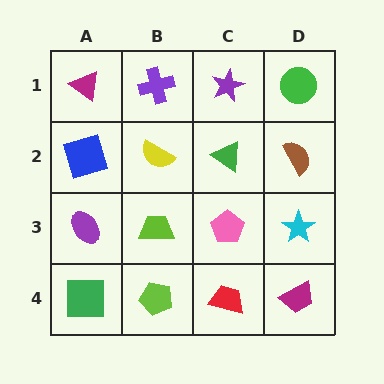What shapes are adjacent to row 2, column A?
A magenta triangle (row 1, column A), a purple ellipse (row 3, column A), a yellow semicircle (row 2, column B).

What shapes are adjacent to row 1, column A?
A blue square (row 2, column A), a purple cross (row 1, column B).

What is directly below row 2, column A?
A purple ellipse.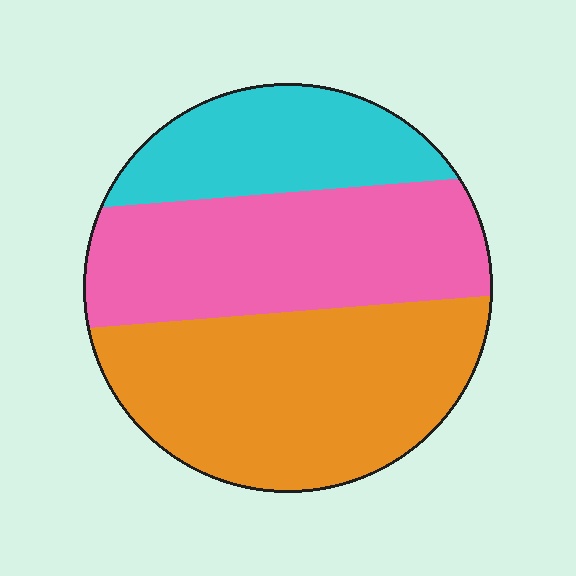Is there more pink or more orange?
Orange.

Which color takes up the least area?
Cyan, at roughly 20%.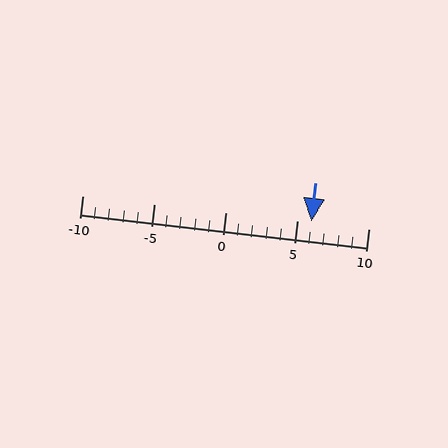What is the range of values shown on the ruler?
The ruler shows values from -10 to 10.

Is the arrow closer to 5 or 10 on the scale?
The arrow is closer to 5.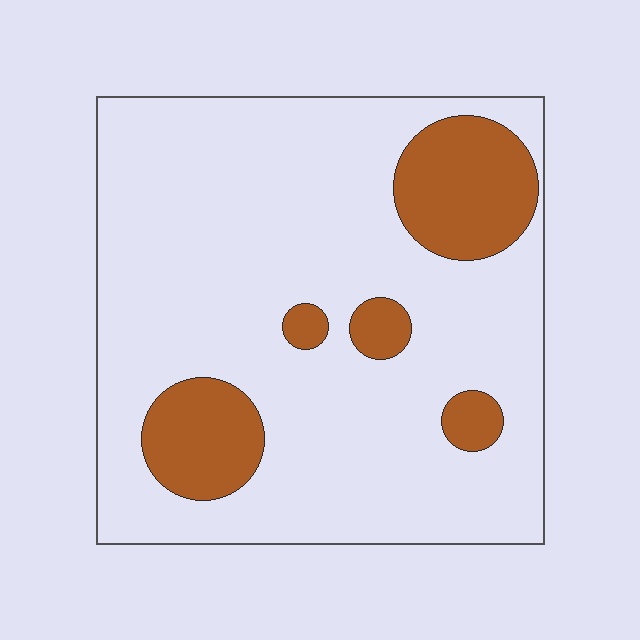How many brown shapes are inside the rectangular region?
5.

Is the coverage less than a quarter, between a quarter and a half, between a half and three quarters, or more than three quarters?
Less than a quarter.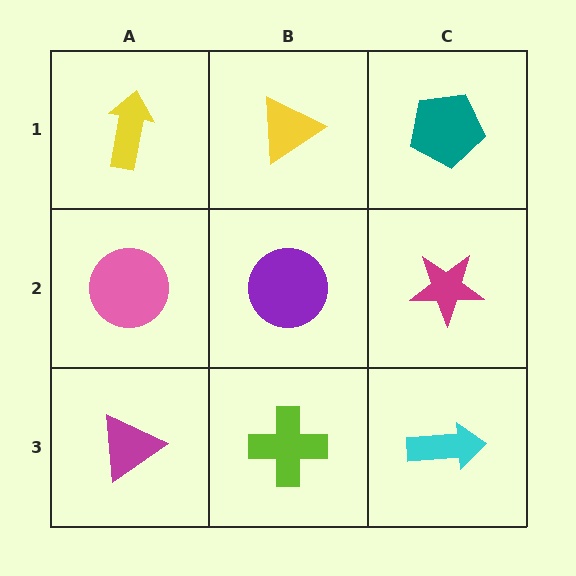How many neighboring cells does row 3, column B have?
3.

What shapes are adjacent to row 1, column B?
A purple circle (row 2, column B), a yellow arrow (row 1, column A), a teal pentagon (row 1, column C).